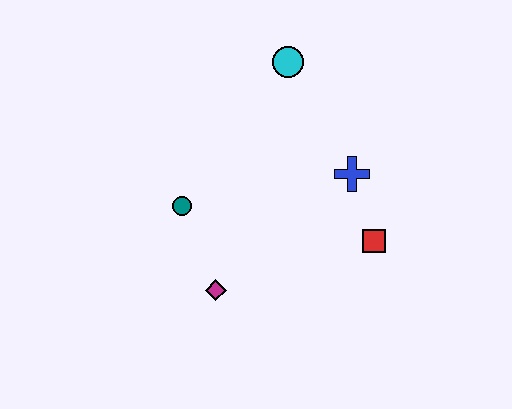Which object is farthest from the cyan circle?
The magenta diamond is farthest from the cyan circle.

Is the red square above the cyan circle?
No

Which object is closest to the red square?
The blue cross is closest to the red square.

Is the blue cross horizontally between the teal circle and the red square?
Yes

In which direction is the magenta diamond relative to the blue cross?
The magenta diamond is to the left of the blue cross.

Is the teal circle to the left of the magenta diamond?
Yes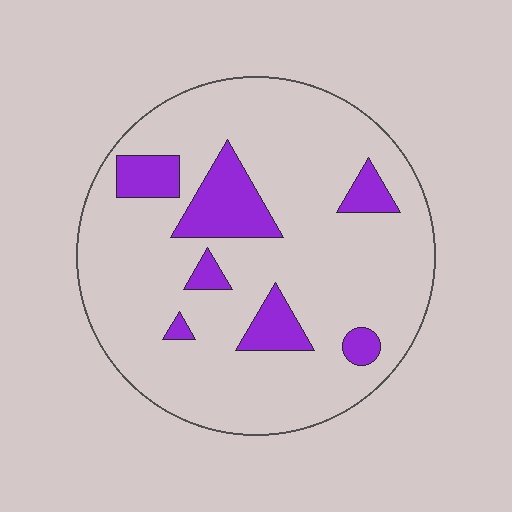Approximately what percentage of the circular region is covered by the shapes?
Approximately 15%.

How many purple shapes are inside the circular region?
7.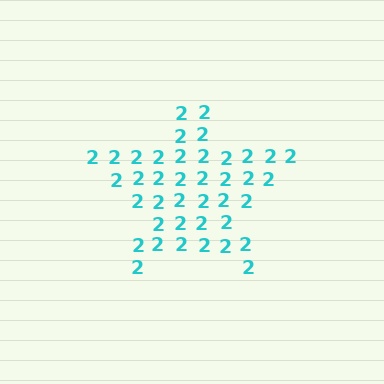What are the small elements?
The small elements are digit 2's.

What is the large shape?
The large shape is a star.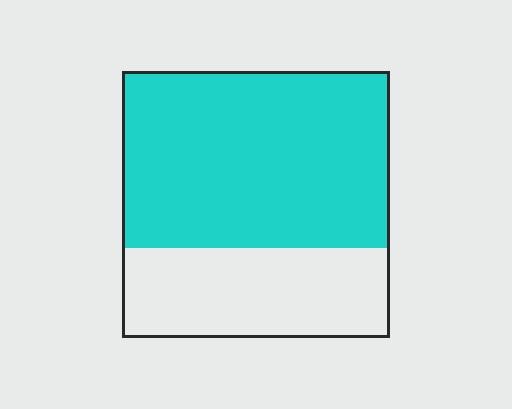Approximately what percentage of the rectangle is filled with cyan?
Approximately 65%.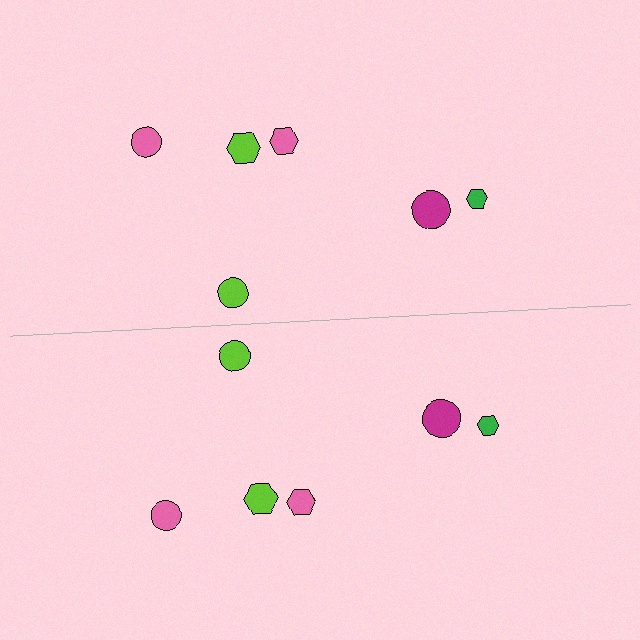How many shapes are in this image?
There are 12 shapes in this image.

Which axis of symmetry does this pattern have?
The pattern has a horizontal axis of symmetry running through the center of the image.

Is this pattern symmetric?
Yes, this pattern has bilateral (reflection) symmetry.